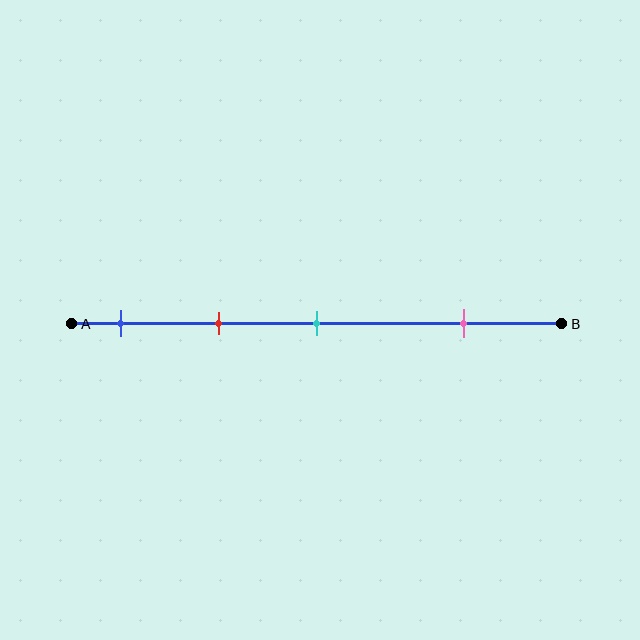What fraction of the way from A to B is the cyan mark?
The cyan mark is approximately 50% (0.5) of the way from A to B.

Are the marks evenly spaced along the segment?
No, the marks are not evenly spaced.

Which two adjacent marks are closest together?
The blue and red marks are the closest adjacent pair.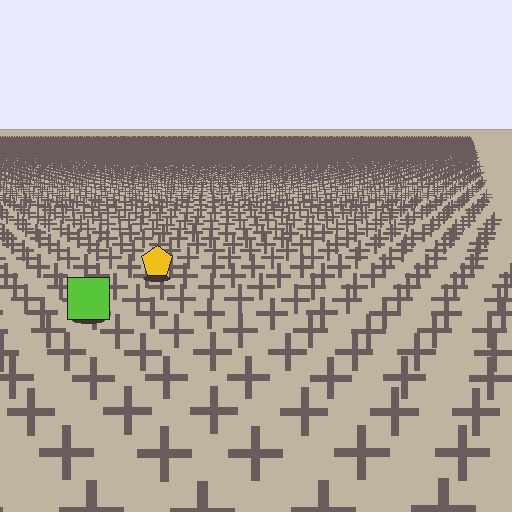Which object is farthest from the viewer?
The yellow pentagon is farthest from the viewer. It appears smaller and the ground texture around it is denser.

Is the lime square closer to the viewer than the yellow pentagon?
Yes. The lime square is closer — you can tell from the texture gradient: the ground texture is coarser near it.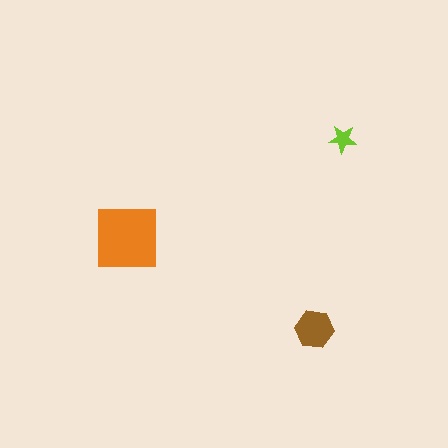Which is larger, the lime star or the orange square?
The orange square.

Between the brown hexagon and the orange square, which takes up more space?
The orange square.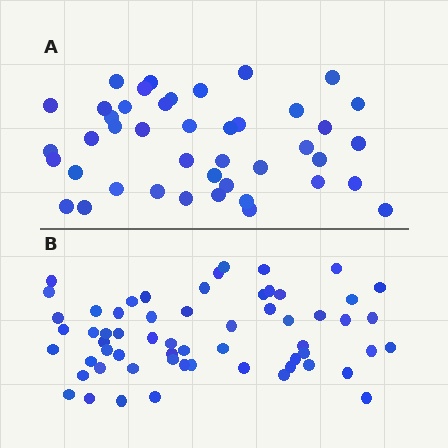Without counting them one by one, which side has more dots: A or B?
Region B (the bottom region) has more dots.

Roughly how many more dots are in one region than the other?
Region B has approximately 15 more dots than region A.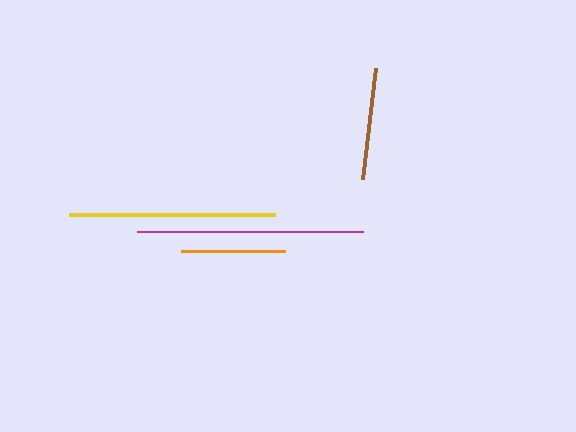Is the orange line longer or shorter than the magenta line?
The magenta line is longer than the orange line.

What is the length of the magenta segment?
The magenta segment is approximately 225 pixels long.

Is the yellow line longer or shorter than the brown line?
The yellow line is longer than the brown line.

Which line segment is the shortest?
The orange line is the shortest at approximately 104 pixels.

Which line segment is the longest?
The magenta line is the longest at approximately 225 pixels.